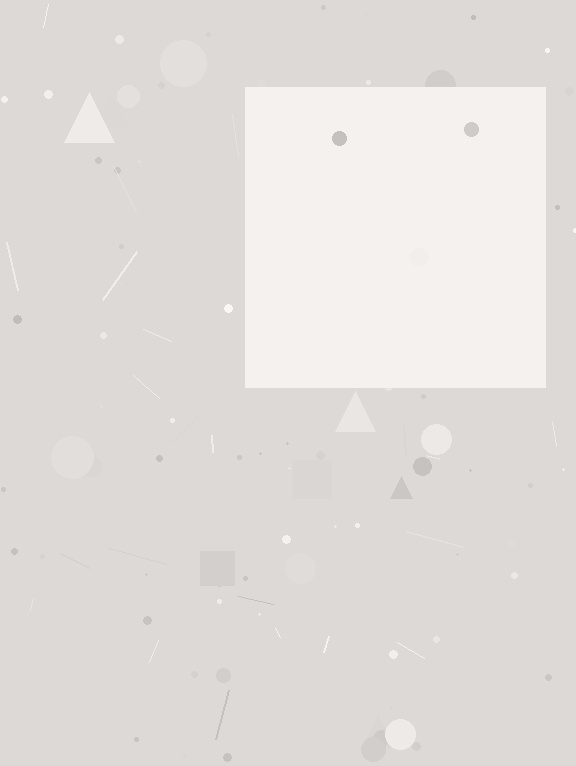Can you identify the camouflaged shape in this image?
The camouflaged shape is a square.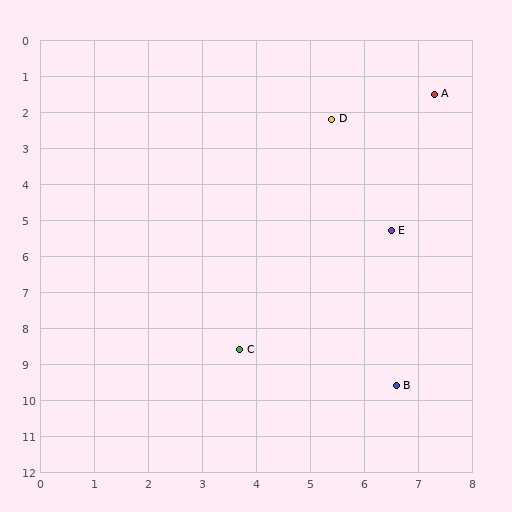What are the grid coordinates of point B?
Point B is at approximately (6.6, 9.6).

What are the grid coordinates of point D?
Point D is at approximately (5.4, 2.2).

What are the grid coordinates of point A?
Point A is at approximately (7.3, 1.5).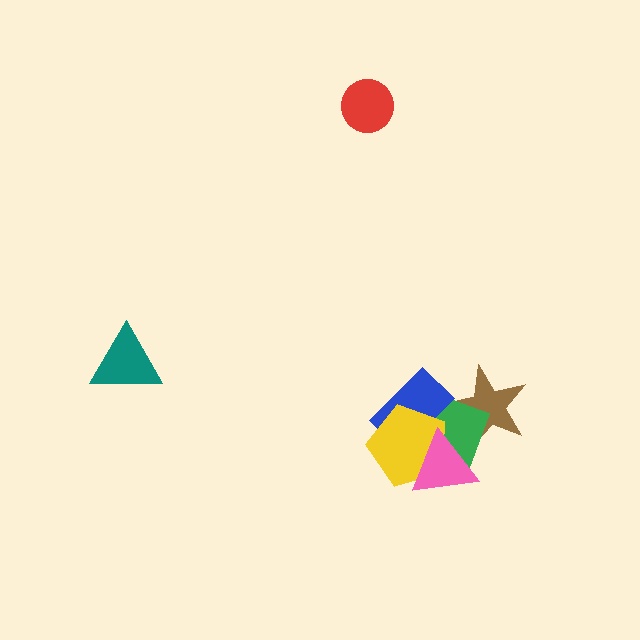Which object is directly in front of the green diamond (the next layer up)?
The blue rectangle is directly in front of the green diamond.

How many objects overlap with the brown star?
1 object overlaps with the brown star.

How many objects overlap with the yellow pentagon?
3 objects overlap with the yellow pentagon.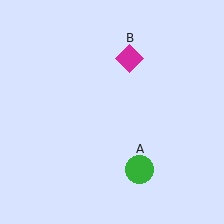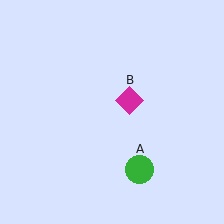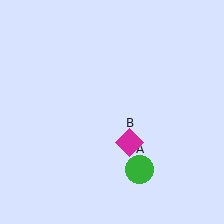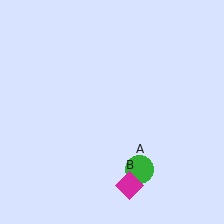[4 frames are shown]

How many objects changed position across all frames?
1 object changed position: magenta diamond (object B).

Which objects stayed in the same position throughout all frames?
Green circle (object A) remained stationary.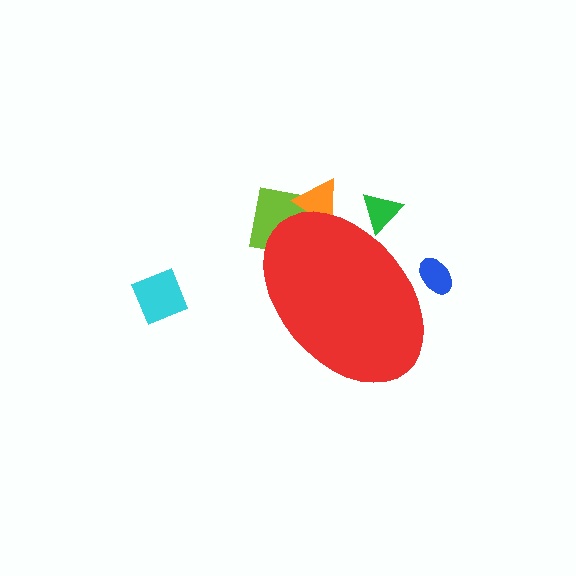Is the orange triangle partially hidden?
Yes, the orange triangle is partially hidden behind the red ellipse.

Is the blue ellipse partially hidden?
Yes, the blue ellipse is partially hidden behind the red ellipse.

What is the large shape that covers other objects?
A red ellipse.